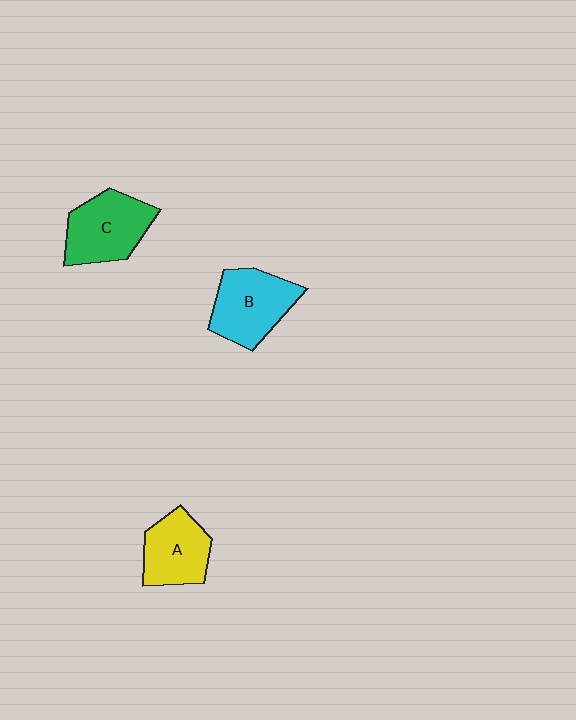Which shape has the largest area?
Shape C (green).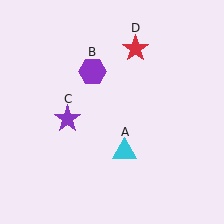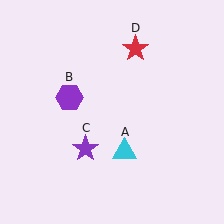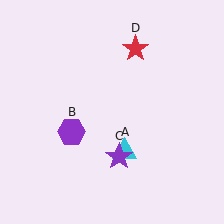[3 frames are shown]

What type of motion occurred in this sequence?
The purple hexagon (object B), purple star (object C) rotated counterclockwise around the center of the scene.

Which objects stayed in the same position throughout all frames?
Cyan triangle (object A) and red star (object D) remained stationary.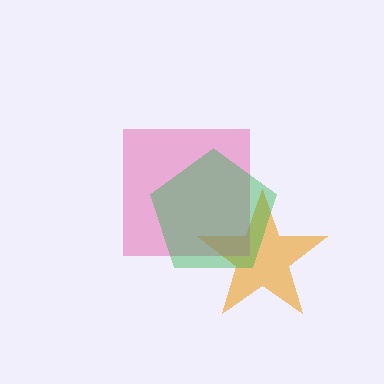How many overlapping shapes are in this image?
There are 3 overlapping shapes in the image.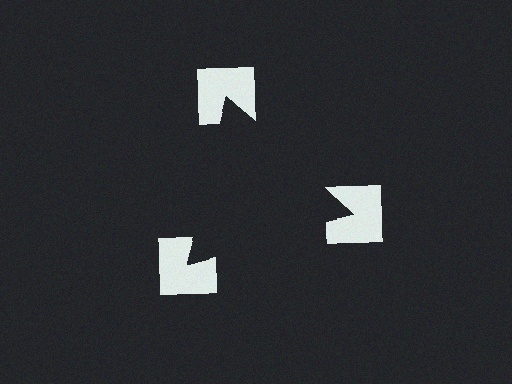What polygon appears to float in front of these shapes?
An illusory triangle — its edges are inferred from the aligned wedge cuts in the notched squares, not physically drawn.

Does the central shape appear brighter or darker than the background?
It typically appears slightly darker than the background, even though no actual brightness change is drawn.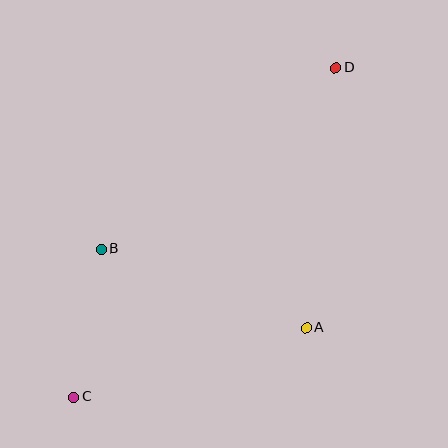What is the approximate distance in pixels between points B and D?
The distance between B and D is approximately 297 pixels.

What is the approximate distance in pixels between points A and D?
The distance between A and D is approximately 262 pixels.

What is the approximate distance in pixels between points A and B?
The distance between A and B is approximately 220 pixels.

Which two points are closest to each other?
Points B and C are closest to each other.